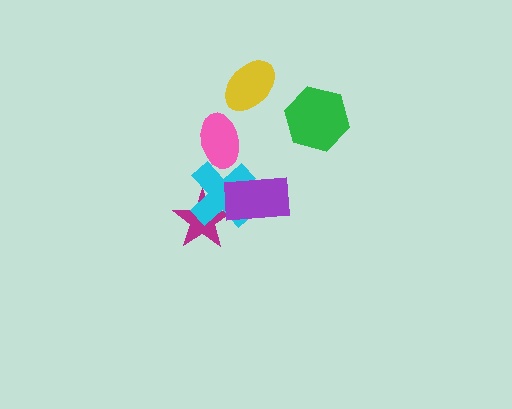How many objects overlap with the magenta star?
1 object overlaps with the magenta star.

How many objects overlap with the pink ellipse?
1 object overlaps with the pink ellipse.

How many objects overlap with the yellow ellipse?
0 objects overlap with the yellow ellipse.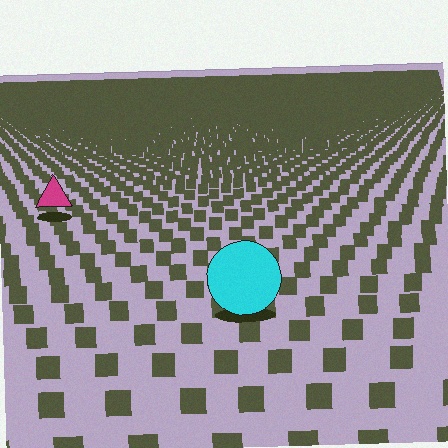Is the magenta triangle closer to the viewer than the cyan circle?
No. The cyan circle is closer — you can tell from the texture gradient: the ground texture is coarser near it.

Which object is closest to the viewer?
The cyan circle is closest. The texture marks near it are larger and more spread out.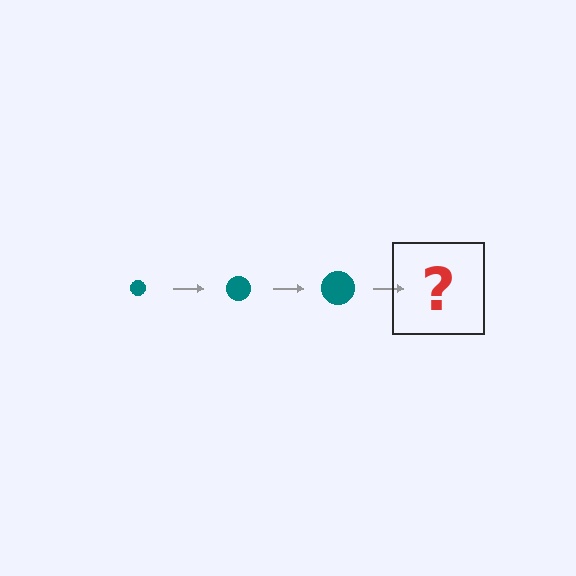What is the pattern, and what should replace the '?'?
The pattern is that the circle gets progressively larger each step. The '?' should be a teal circle, larger than the previous one.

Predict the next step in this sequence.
The next step is a teal circle, larger than the previous one.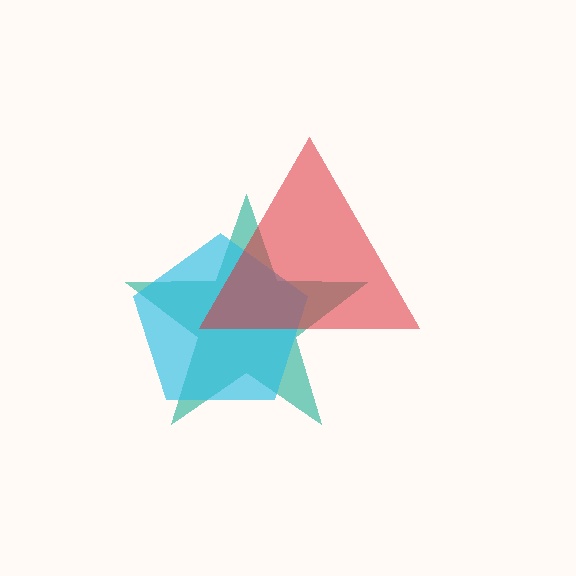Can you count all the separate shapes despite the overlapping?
Yes, there are 3 separate shapes.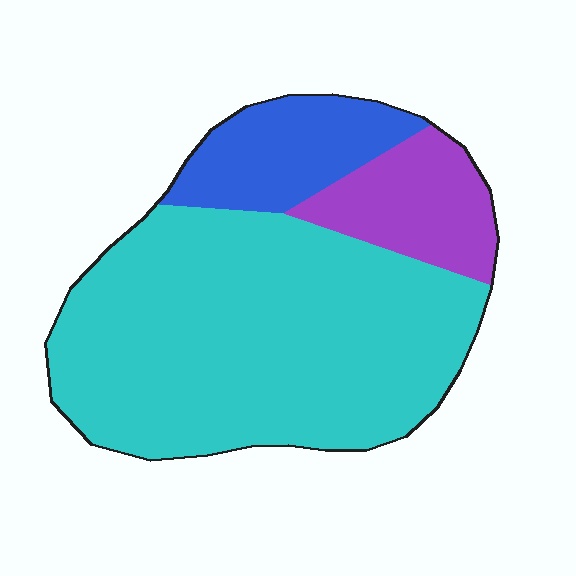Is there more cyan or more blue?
Cyan.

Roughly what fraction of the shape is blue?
Blue takes up about one sixth (1/6) of the shape.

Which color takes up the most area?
Cyan, at roughly 70%.